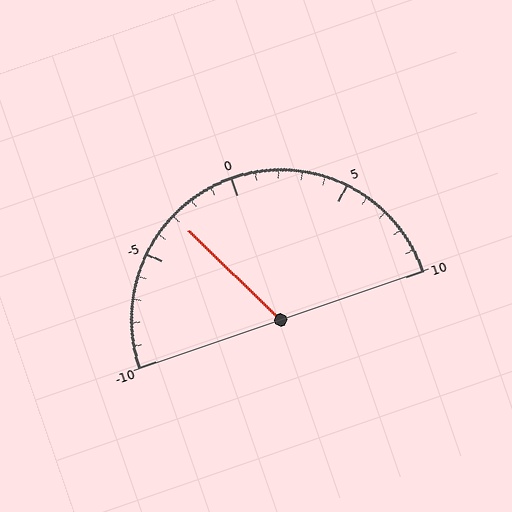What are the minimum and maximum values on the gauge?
The gauge ranges from -10 to 10.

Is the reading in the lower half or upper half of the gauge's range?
The reading is in the lower half of the range (-10 to 10).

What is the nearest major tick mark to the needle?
The nearest major tick mark is -5.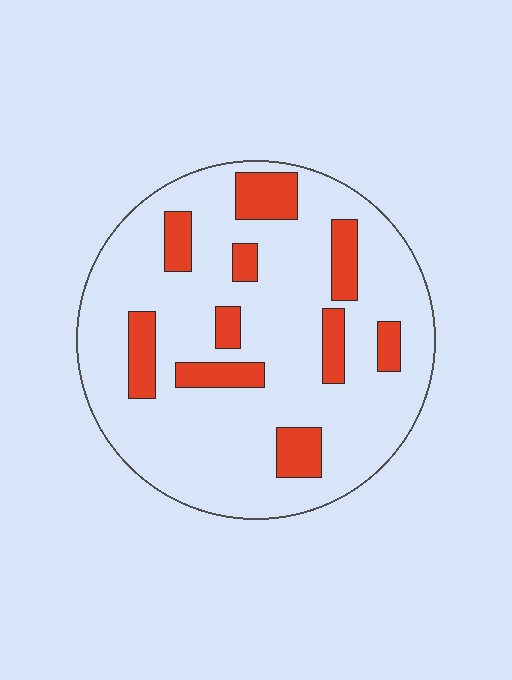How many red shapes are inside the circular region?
10.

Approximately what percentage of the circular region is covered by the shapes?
Approximately 20%.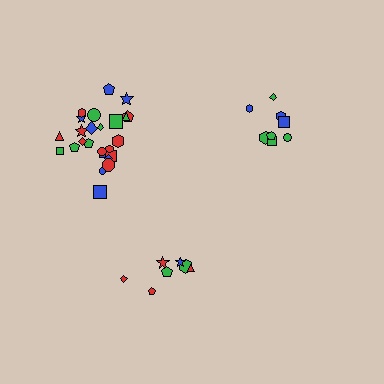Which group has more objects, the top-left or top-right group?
The top-left group.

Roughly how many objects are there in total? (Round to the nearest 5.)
Roughly 40 objects in total.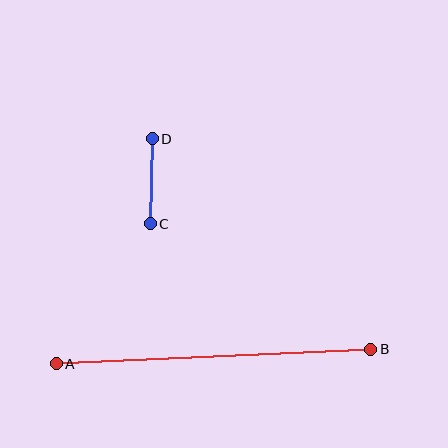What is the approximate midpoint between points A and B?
The midpoint is at approximately (213, 356) pixels.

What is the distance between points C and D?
The distance is approximately 85 pixels.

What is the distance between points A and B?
The distance is approximately 315 pixels.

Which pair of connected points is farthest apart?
Points A and B are farthest apart.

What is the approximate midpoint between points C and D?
The midpoint is at approximately (151, 181) pixels.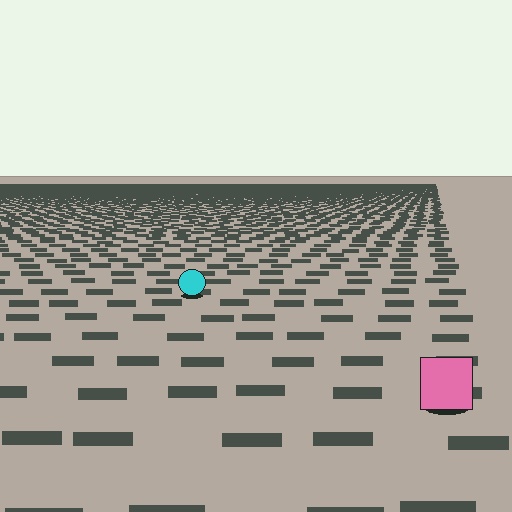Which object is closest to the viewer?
The pink square is closest. The texture marks near it are larger and more spread out.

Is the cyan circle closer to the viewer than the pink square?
No. The pink square is closer — you can tell from the texture gradient: the ground texture is coarser near it.